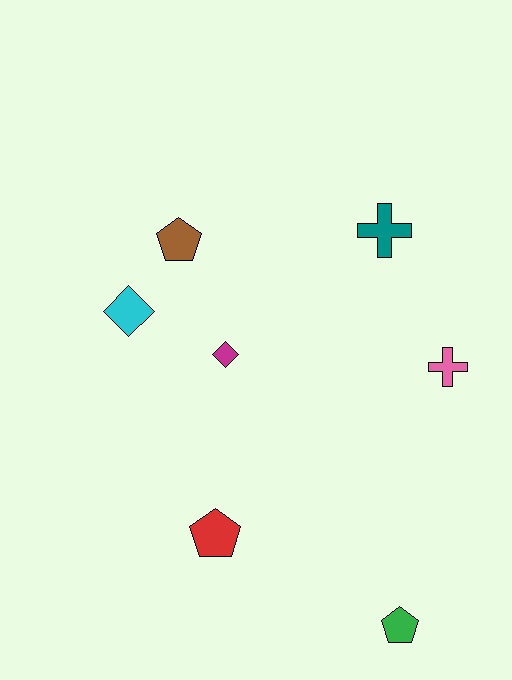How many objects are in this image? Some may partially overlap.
There are 7 objects.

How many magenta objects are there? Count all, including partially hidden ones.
There is 1 magenta object.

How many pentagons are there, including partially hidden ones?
There are 3 pentagons.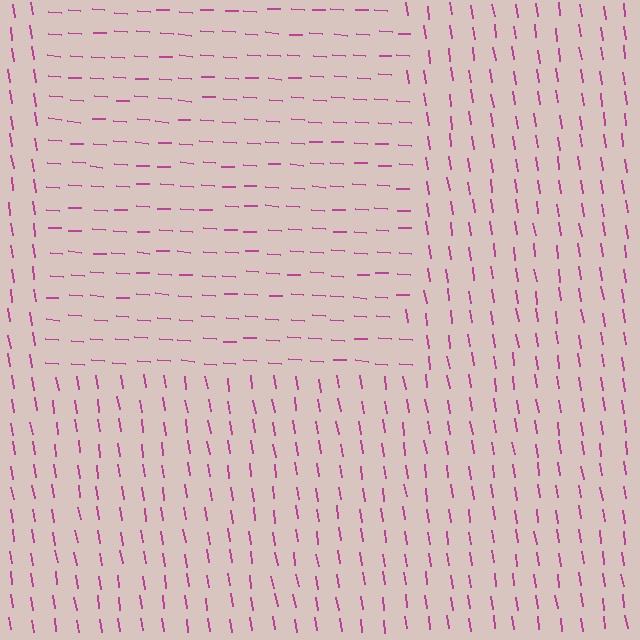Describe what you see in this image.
The image is filled with small magenta line segments. A rectangle region in the image has lines oriented differently from the surrounding lines, creating a visible texture boundary.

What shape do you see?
I see a rectangle.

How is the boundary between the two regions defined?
The boundary is defined purely by a change in line orientation (approximately 78 degrees difference). All lines are the same color and thickness.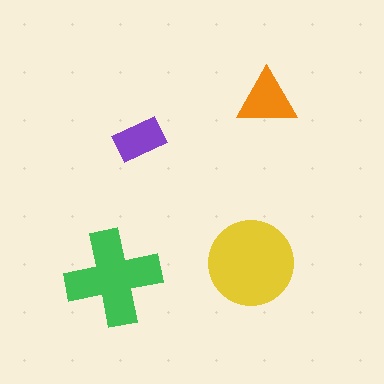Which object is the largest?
The yellow circle.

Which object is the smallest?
The purple rectangle.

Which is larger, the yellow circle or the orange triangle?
The yellow circle.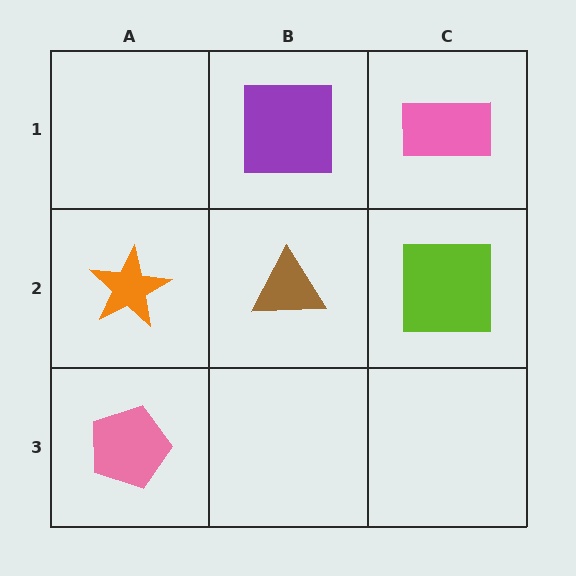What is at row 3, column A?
A pink pentagon.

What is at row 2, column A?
An orange star.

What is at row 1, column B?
A purple square.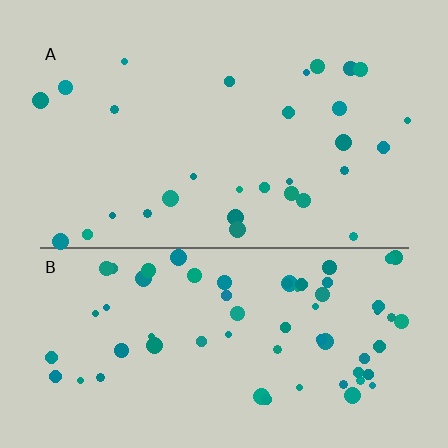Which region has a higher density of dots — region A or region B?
B (the bottom).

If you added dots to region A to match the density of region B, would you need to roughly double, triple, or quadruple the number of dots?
Approximately double.